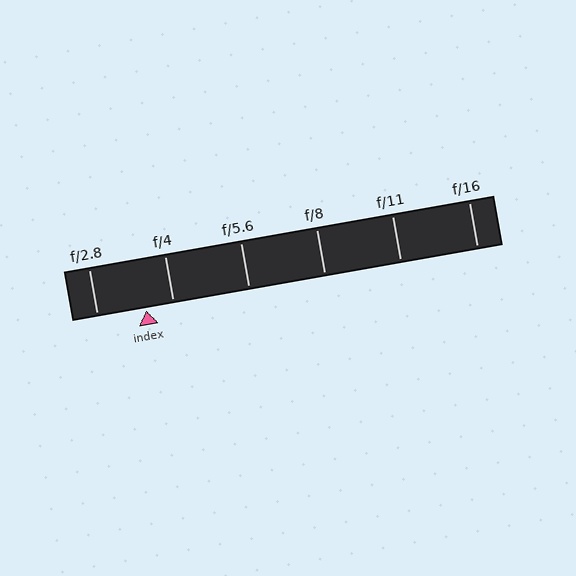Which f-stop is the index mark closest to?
The index mark is closest to f/4.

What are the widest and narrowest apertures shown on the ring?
The widest aperture shown is f/2.8 and the narrowest is f/16.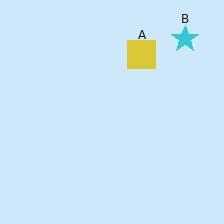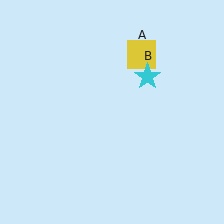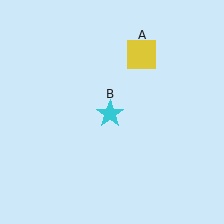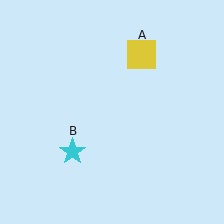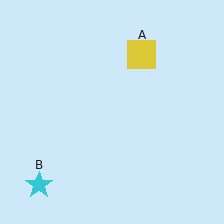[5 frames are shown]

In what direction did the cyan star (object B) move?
The cyan star (object B) moved down and to the left.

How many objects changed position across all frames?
1 object changed position: cyan star (object B).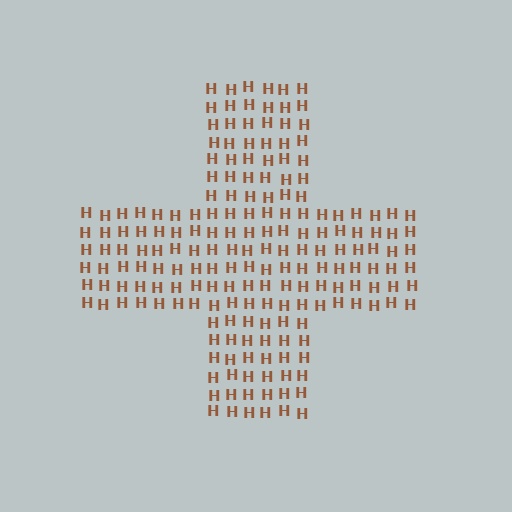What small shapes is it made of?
It is made of small letter H's.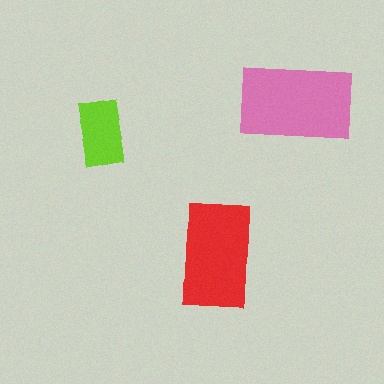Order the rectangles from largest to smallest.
the pink one, the red one, the lime one.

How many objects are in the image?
There are 3 objects in the image.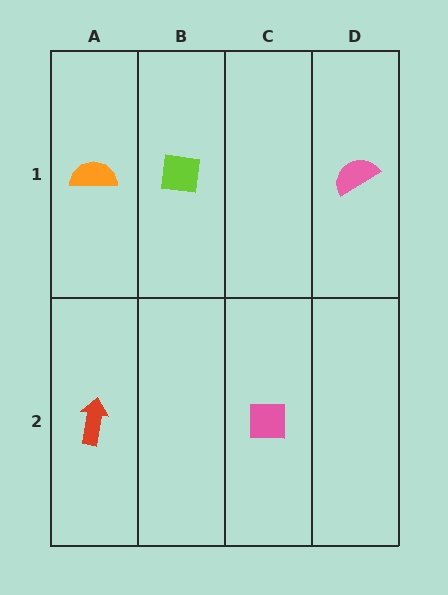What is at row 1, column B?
A lime square.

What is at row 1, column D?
A pink semicircle.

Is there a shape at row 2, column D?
No, that cell is empty.